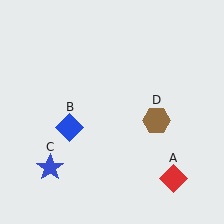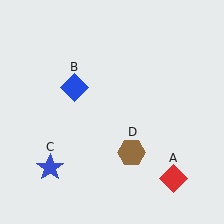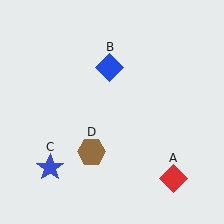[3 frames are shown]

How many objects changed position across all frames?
2 objects changed position: blue diamond (object B), brown hexagon (object D).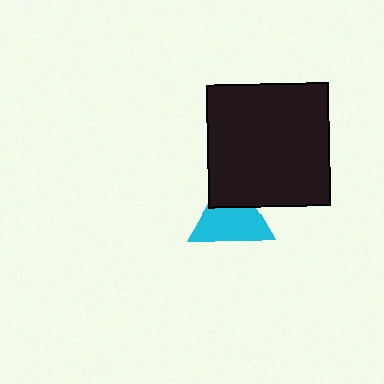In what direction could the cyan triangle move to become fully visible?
The cyan triangle could move down. That would shift it out from behind the black square entirely.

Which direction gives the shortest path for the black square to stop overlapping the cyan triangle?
Moving up gives the shortest separation.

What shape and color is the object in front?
The object in front is a black square.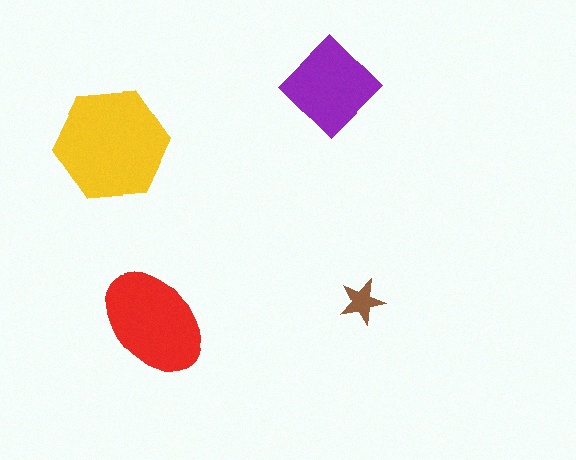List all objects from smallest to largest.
The brown star, the purple diamond, the red ellipse, the yellow hexagon.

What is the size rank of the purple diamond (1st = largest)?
3rd.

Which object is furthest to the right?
The brown star is rightmost.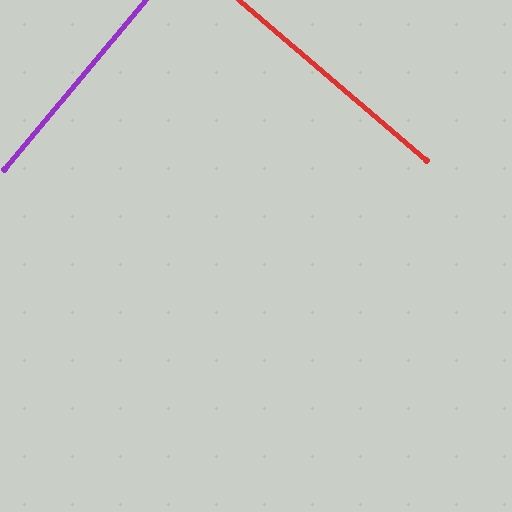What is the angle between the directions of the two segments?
Approximately 89 degrees.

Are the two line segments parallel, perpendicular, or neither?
Perpendicular — they meet at approximately 89°.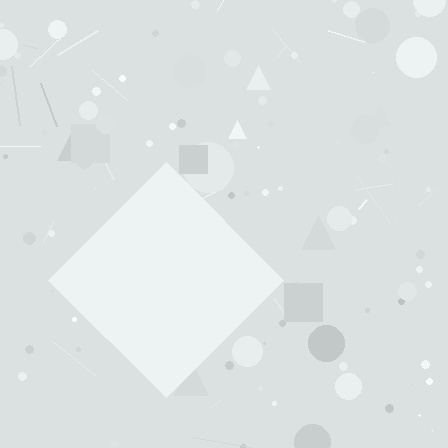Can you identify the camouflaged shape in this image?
The camouflaged shape is a diamond.